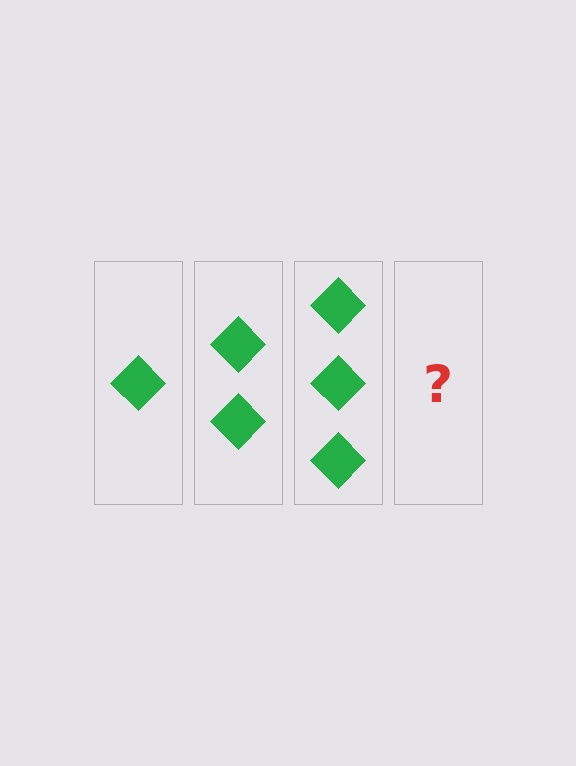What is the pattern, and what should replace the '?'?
The pattern is that each step adds one more diamond. The '?' should be 4 diamonds.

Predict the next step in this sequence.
The next step is 4 diamonds.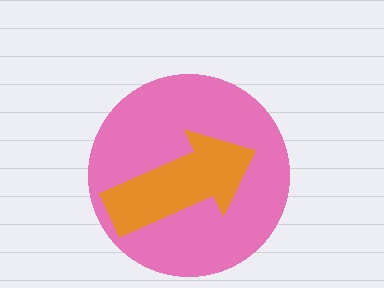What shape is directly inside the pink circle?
The orange arrow.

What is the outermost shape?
The pink circle.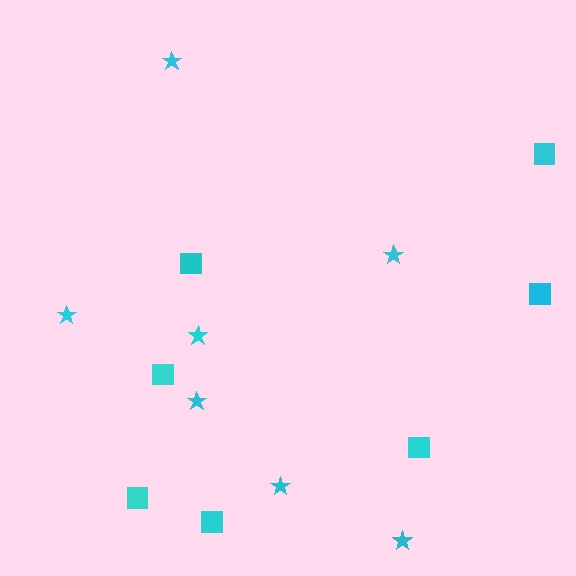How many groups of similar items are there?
There are 2 groups: one group of squares (7) and one group of stars (7).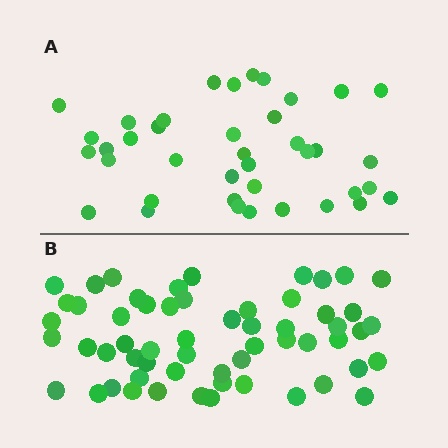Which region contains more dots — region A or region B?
Region B (the bottom region) has more dots.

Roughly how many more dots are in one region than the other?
Region B has approximately 20 more dots than region A.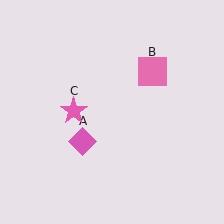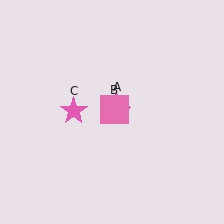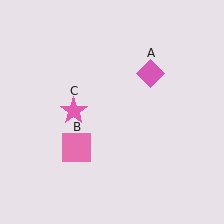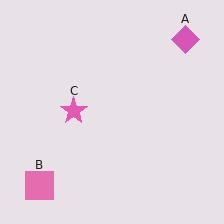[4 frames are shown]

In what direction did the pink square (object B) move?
The pink square (object B) moved down and to the left.